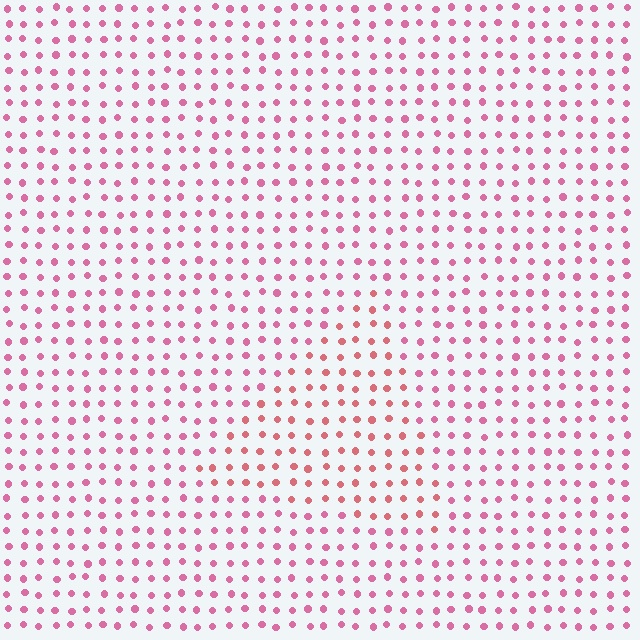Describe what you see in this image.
The image is filled with small pink elements in a uniform arrangement. A triangle-shaped region is visible where the elements are tinted to a slightly different hue, forming a subtle color boundary.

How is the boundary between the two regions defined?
The boundary is defined purely by a slight shift in hue (about 24 degrees). Spacing, size, and orientation are identical on both sides.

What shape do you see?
I see a triangle.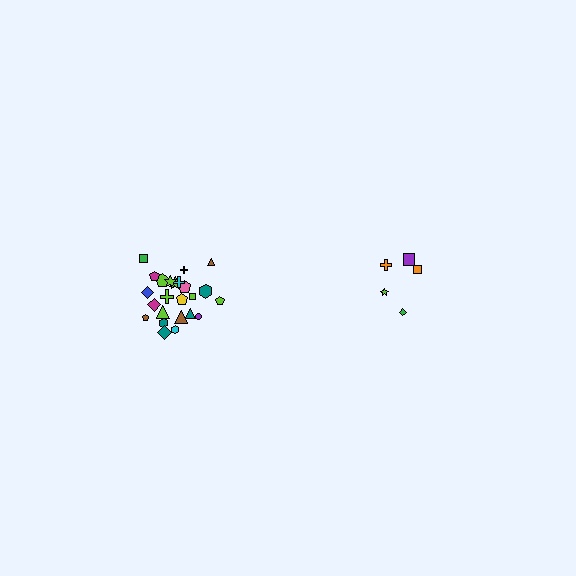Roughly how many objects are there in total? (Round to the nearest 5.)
Roughly 30 objects in total.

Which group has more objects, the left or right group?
The left group.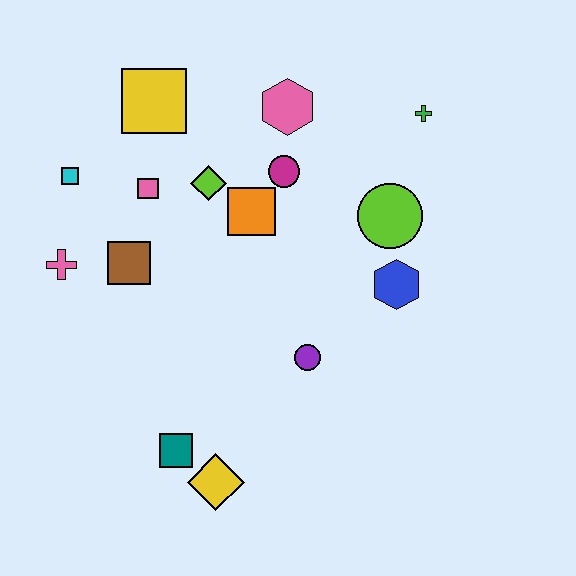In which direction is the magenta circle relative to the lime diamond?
The magenta circle is to the right of the lime diamond.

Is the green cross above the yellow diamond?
Yes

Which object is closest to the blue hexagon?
The lime circle is closest to the blue hexagon.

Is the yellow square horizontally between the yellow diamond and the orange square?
No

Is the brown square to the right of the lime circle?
No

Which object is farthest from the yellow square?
The yellow diamond is farthest from the yellow square.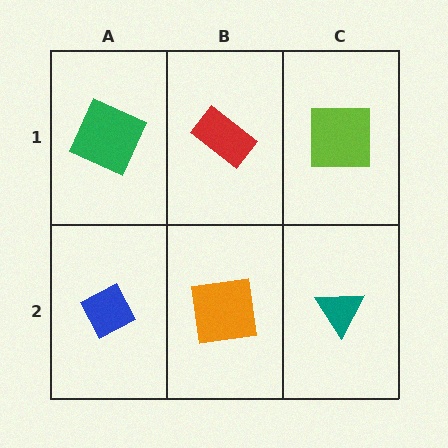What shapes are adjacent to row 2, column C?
A lime square (row 1, column C), an orange square (row 2, column B).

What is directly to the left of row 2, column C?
An orange square.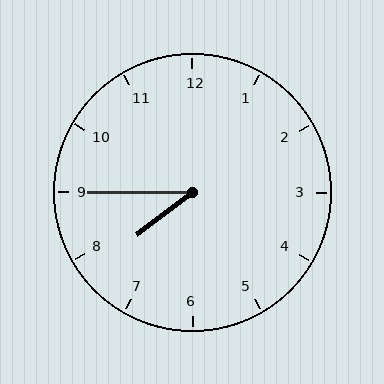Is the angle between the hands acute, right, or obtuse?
It is acute.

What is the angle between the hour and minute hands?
Approximately 38 degrees.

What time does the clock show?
7:45.